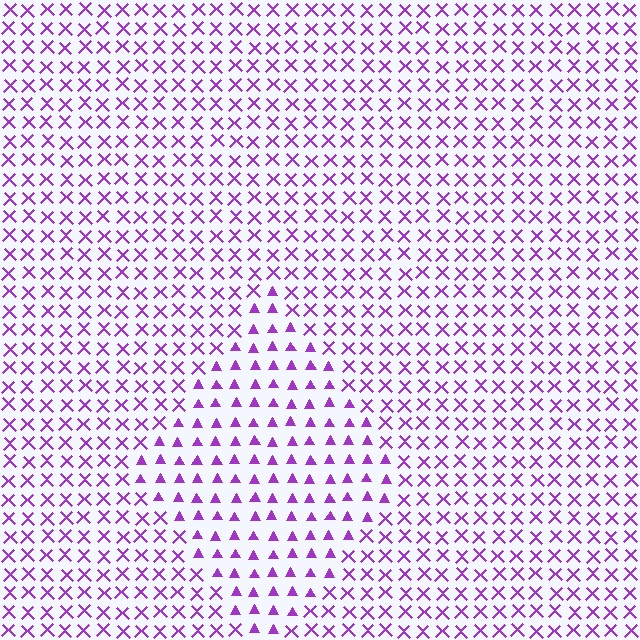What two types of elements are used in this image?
The image uses triangles inside the diamond region and X marks outside it.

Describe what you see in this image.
The image is filled with small purple elements arranged in a uniform grid. A diamond-shaped region contains triangles, while the surrounding area contains X marks. The boundary is defined purely by the change in element shape.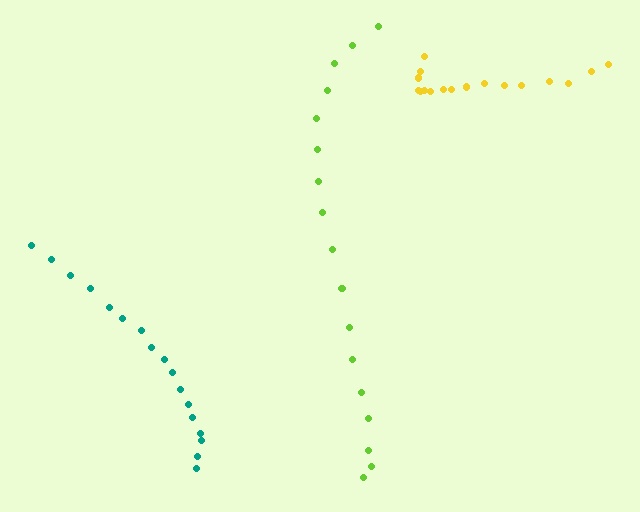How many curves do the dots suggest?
There are 3 distinct paths.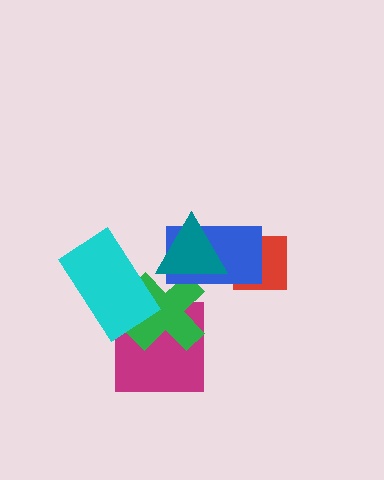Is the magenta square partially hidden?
Yes, it is partially covered by another shape.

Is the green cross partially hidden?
Yes, it is partially covered by another shape.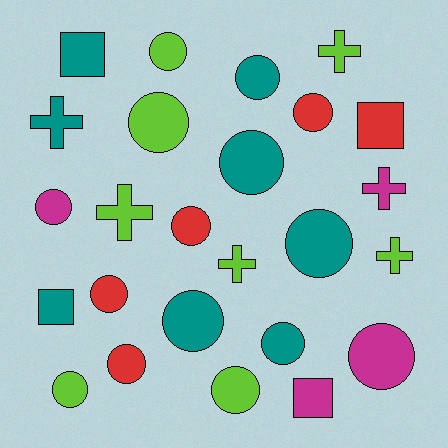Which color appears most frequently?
Teal, with 8 objects.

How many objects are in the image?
There are 25 objects.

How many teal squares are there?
There are 2 teal squares.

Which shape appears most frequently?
Circle, with 15 objects.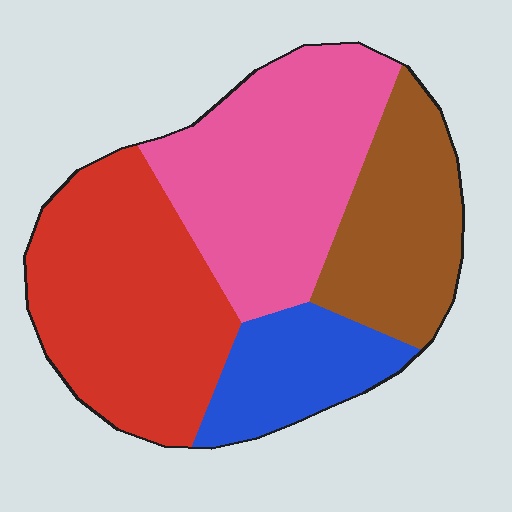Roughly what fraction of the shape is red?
Red covers about 35% of the shape.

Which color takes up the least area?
Blue, at roughly 15%.